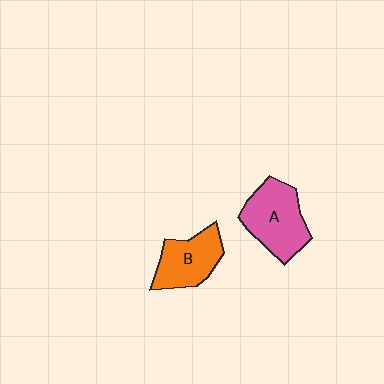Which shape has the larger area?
Shape A (pink).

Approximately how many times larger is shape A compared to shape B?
Approximately 1.2 times.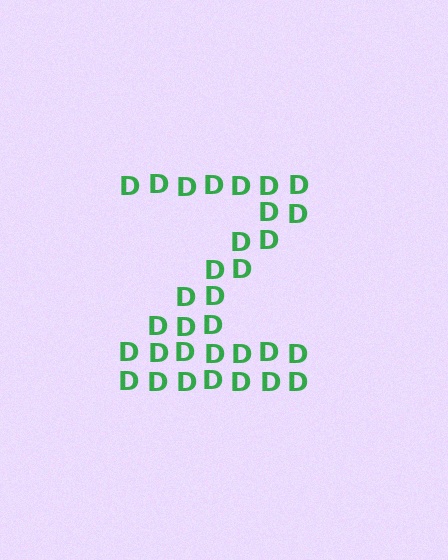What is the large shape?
The large shape is the letter Z.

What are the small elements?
The small elements are letter D's.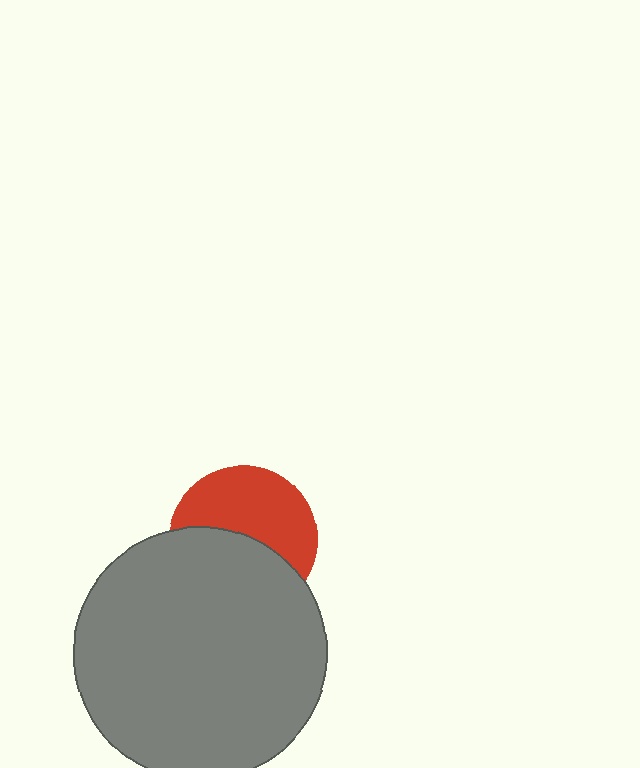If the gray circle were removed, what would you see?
You would see the complete red circle.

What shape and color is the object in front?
The object in front is a gray circle.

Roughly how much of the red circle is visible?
About half of it is visible (roughly 51%).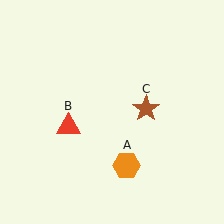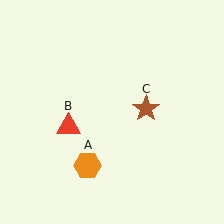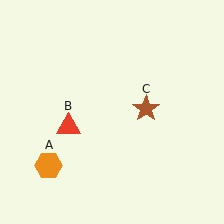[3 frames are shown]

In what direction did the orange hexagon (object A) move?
The orange hexagon (object A) moved left.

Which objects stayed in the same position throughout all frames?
Red triangle (object B) and brown star (object C) remained stationary.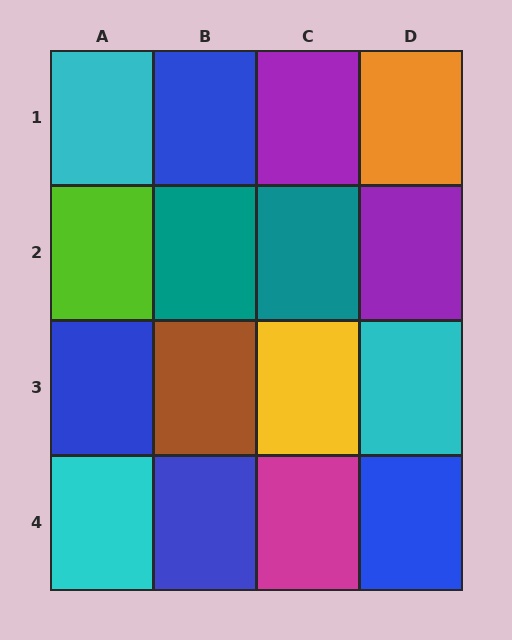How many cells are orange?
1 cell is orange.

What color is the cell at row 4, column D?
Blue.